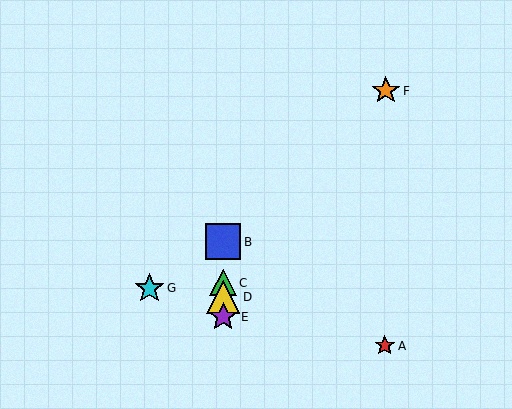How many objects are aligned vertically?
4 objects (B, C, D, E) are aligned vertically.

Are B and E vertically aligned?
Yes, both are at x≈223.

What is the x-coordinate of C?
Object C is at x≈223.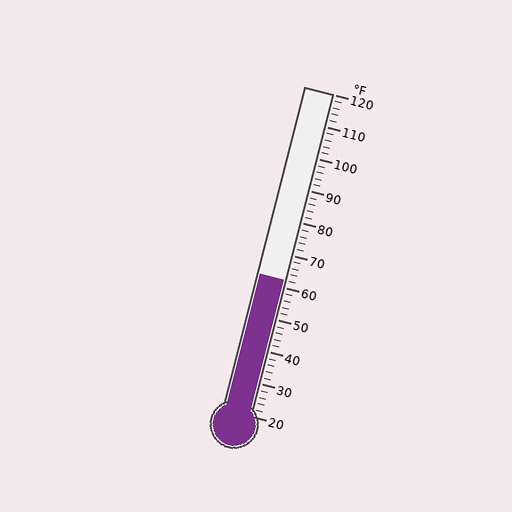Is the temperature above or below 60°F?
The temperature is above 60°F.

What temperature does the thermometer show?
The thermometer shows approximately 62°F.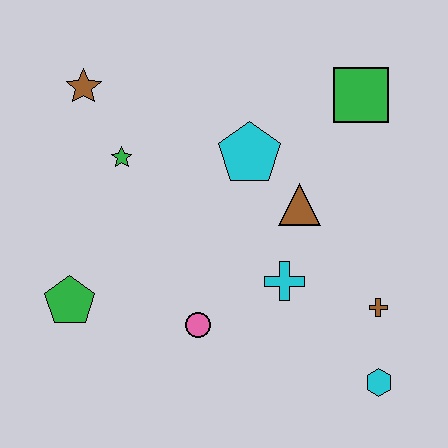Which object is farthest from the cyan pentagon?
The cyan hexagon is farthest from the cyan pentagon.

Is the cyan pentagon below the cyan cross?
No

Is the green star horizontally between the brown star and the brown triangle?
Yes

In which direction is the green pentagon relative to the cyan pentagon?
The green pentagon is to the left of the cyan pentagon.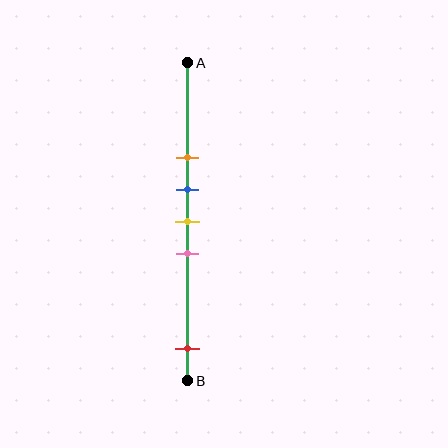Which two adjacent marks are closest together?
The blue and yellow marks are the closest adjacent pair.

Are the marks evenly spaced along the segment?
No, the marks are not evenly spaced.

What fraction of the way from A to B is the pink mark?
The pink mark is approximately 60% (0.6) of the way from A to B.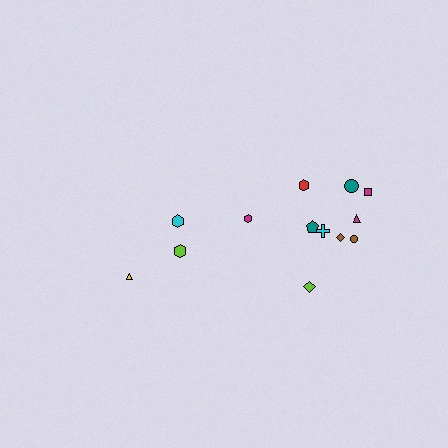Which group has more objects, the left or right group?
The right group.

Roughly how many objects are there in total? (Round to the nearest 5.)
Roughly 15 objects in total.